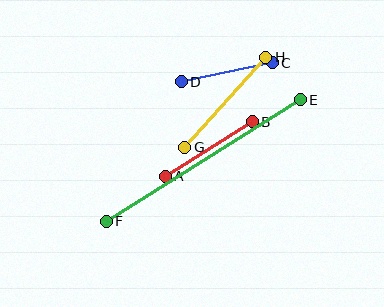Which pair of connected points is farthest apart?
Points E and F are farthest apart.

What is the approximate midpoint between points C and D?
The midpoint is at approximately (227, 72) pixels.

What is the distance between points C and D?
The distance is approximately 93 pixels.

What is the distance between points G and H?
The distance is approximately 121 pixels.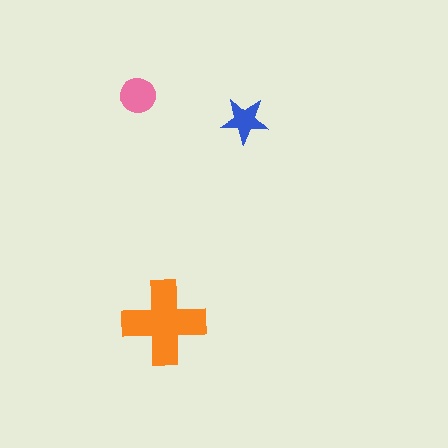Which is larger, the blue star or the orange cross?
The orange cross.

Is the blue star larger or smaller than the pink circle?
Smaller.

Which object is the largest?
The orange cross.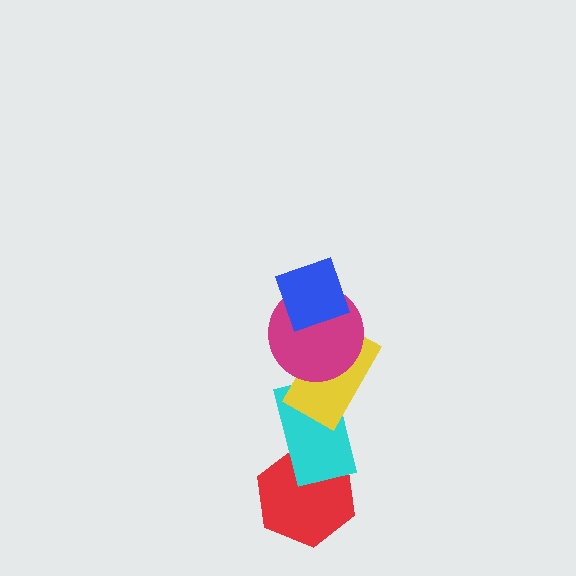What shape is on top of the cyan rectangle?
The yellow rectangle is on top of the cyan rectangle.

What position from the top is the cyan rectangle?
The cyan rectangle is 4th from the top.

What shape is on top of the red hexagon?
The cyan rectangle is on top of the red hexagon.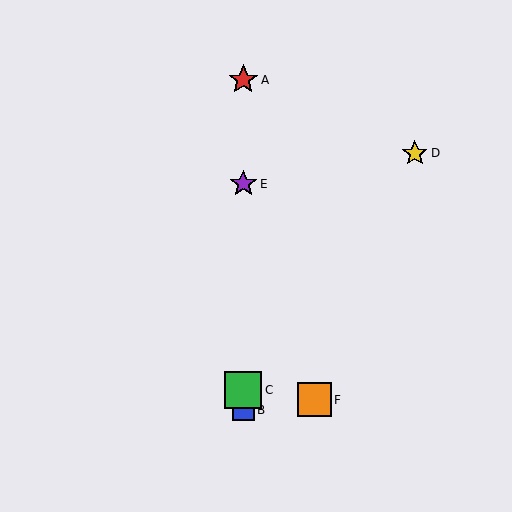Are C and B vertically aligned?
Yes, both are at x≈243.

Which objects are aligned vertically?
Objects A, B, C, E are aligned vertically.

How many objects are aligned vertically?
4 objects (A, B, C, E) are aligned vertically.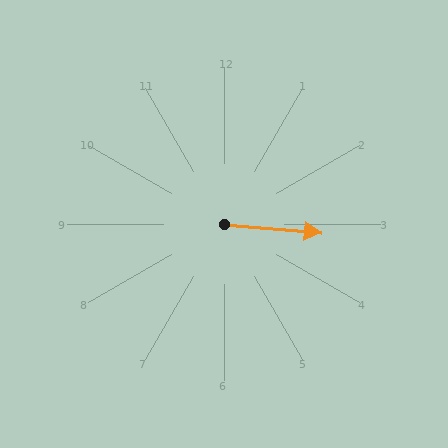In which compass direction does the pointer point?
East.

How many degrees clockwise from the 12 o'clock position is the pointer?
Approximately 95 degrees.